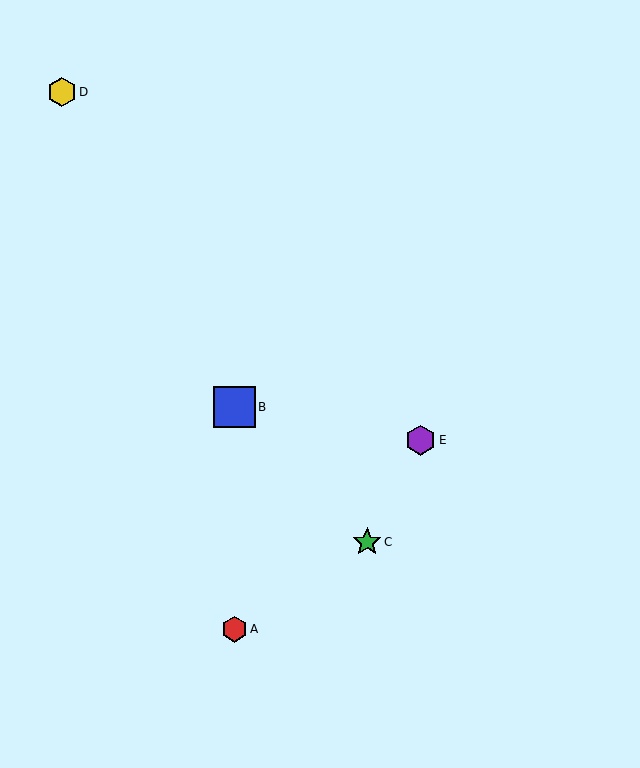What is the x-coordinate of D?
Object D is at x≈62.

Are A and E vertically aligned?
No, A is at x≈234 and E is at x≈420.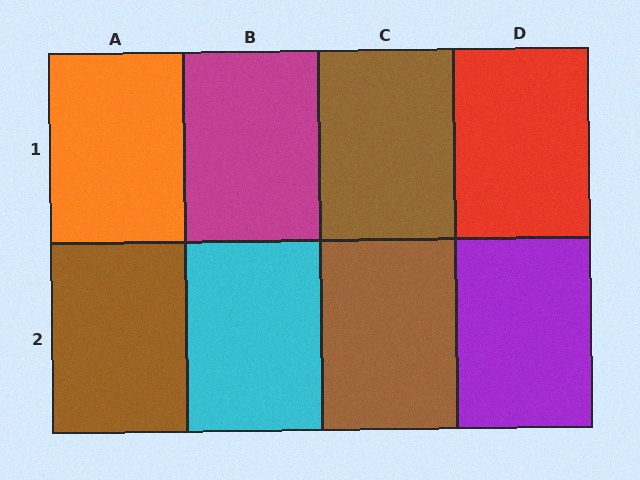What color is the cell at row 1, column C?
Brown.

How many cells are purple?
1 cell is purple.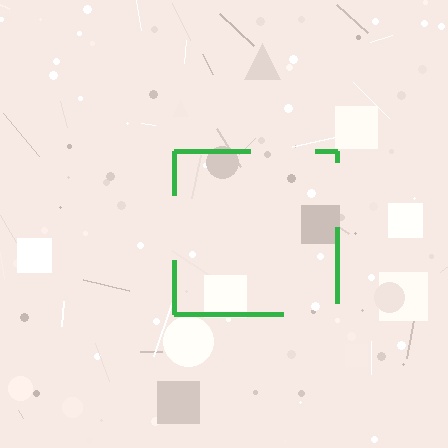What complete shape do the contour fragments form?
The contour fragments form a square.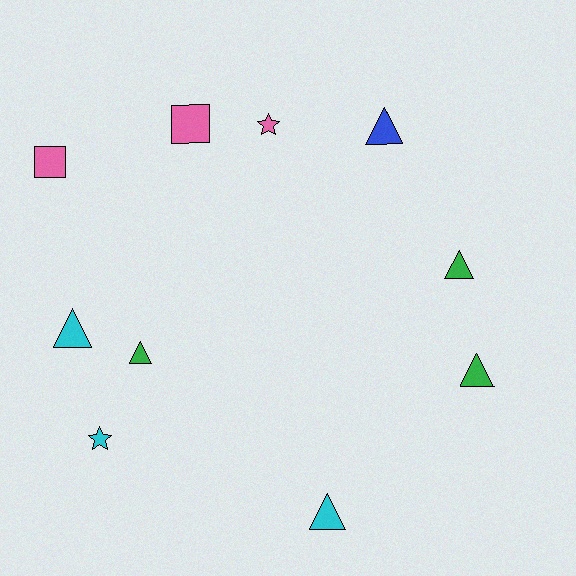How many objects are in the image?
There are 10 objects.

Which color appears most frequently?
Green, with 3 objects.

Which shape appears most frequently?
Triangle, with 6 objects.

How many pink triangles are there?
There are no pink triangles.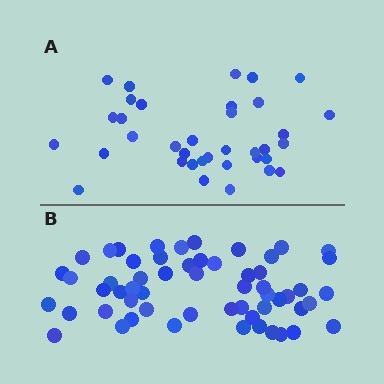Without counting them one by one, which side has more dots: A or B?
Region B (the bottom region) has more dots.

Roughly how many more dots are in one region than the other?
Region B has approximately 20 more dots than region A.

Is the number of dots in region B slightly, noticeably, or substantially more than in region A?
Region B has substantially more. The ratio is roughly 1.6 to 1.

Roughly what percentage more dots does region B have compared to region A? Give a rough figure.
About 60% more.